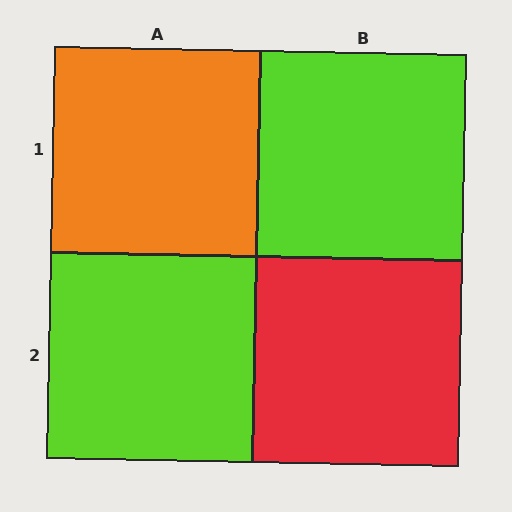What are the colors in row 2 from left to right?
Lime, red.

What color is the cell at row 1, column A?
Orange.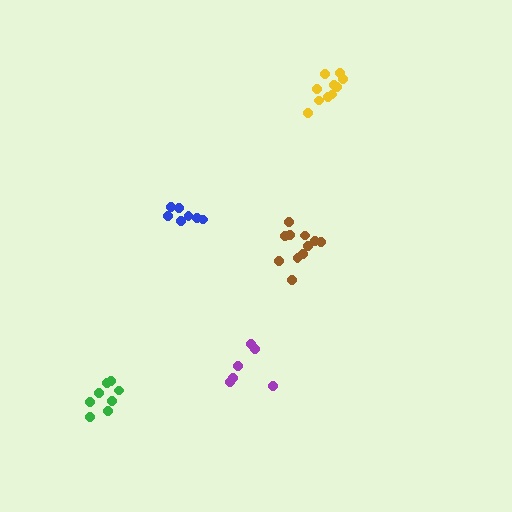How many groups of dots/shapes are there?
There are 5 groups.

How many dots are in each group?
Group 1: 11 dots, Group 2: 8 dots, Group 3: 7 dots, Group 4: 6 dots, Group 5: 10 dots (42 total).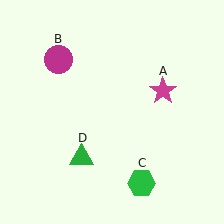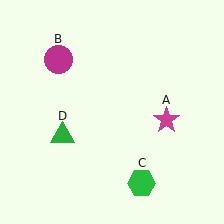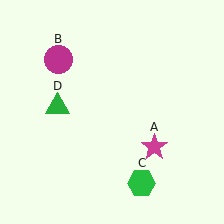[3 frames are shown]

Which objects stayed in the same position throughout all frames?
Magenta circle (object B) and green hexagon (object C) remained stationary.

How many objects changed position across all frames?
2 objects changed position: magenta star (object A), green triangle (object D).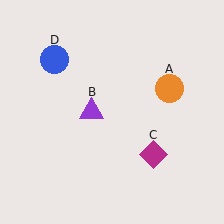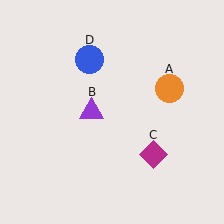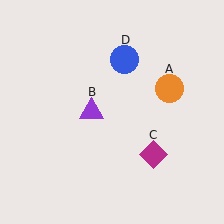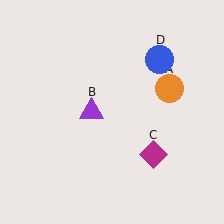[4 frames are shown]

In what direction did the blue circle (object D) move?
The blue circle (object D) moved right.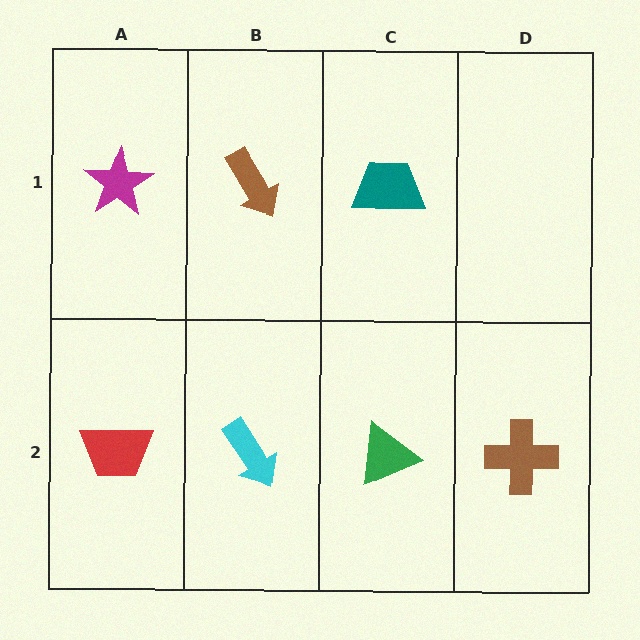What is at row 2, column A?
A red trapezoid.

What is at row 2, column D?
A brown cross.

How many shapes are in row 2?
4 shapes.